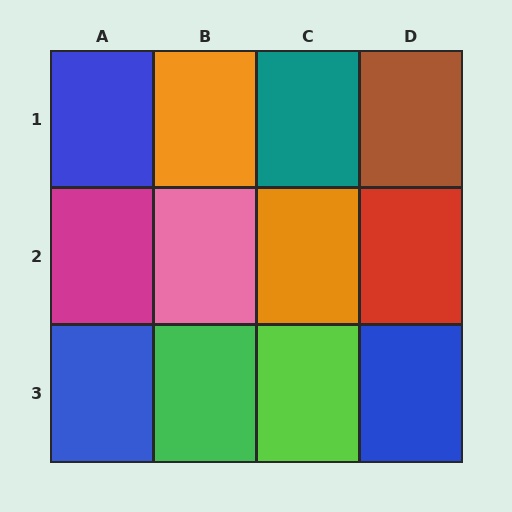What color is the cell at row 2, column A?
Magenta.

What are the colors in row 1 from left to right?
Blue, orange, teal, brown.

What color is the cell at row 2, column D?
Red.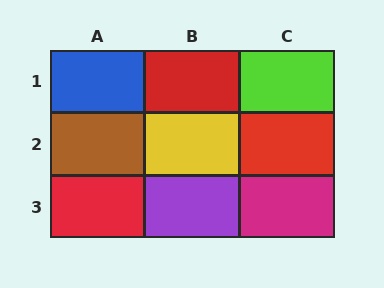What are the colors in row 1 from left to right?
Blue, red, lime.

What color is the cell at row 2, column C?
Red.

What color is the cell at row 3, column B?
Purple.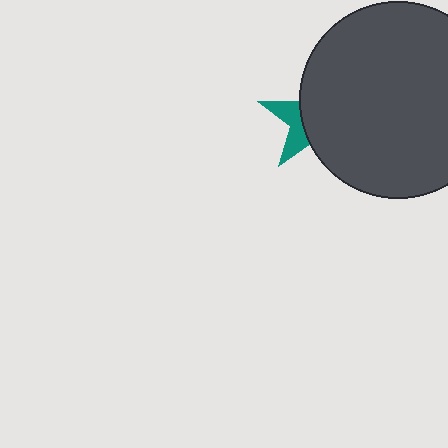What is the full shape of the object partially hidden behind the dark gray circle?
The partially hidden object is a teal star.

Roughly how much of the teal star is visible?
A small part of it is visible (roughly 32%).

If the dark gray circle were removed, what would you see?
You would see the complete teal star.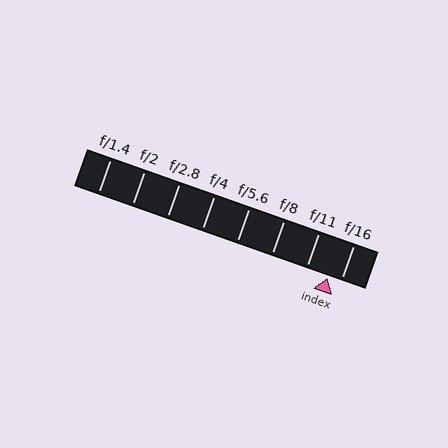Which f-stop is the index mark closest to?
The index mark is closest to f/16.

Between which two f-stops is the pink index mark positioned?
The index mark is between f/11 and f/16.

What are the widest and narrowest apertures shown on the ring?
The widest aperture shown is f/1.4 and the narrowest is f/16.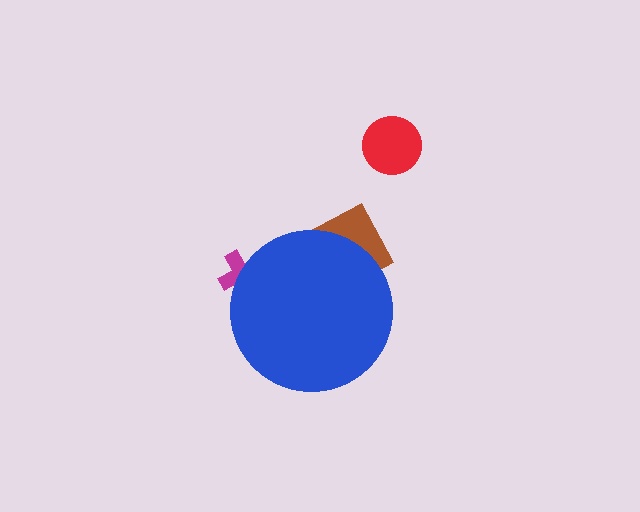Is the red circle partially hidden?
No, the red circle is fully visible.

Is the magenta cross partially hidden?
Yes, the magenta cross is partially hidden behind the blue circle.